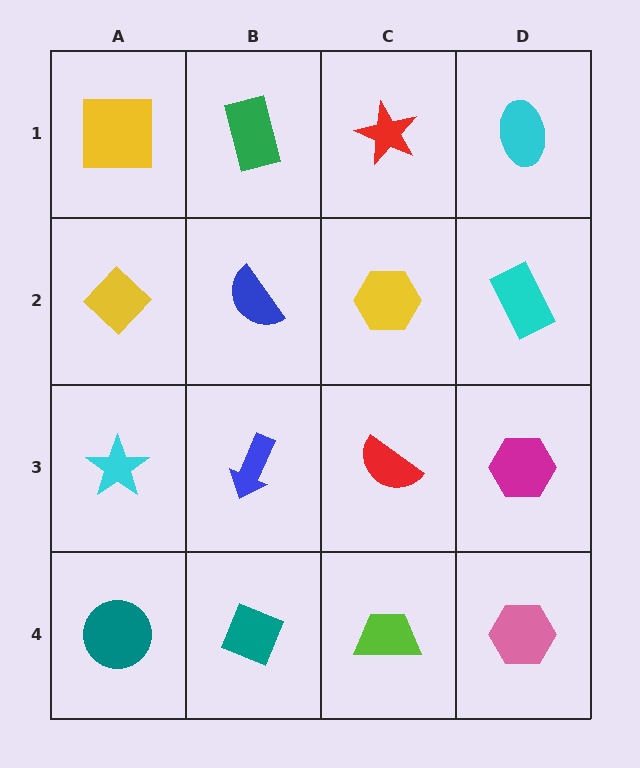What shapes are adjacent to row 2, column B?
A green rectangle (row 1, column B), a blue arrow (row 3, column B), a yellow diamond (row 2, column A), a yellow hexagon (row 2, column C).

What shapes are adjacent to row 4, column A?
A cyan star (row 3, column A), a teal diamond (row 4, column B).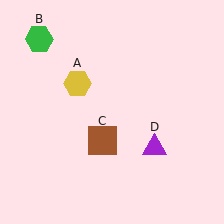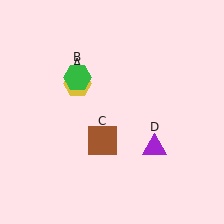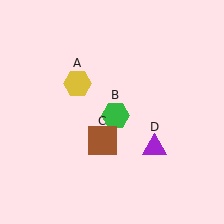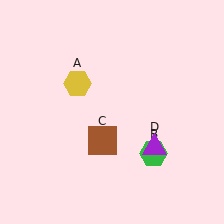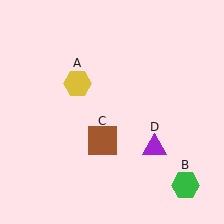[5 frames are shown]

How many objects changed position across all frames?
1 object changed position: green hexagon (object B).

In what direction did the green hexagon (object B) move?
The green hexagon (object B) moved down and to the right.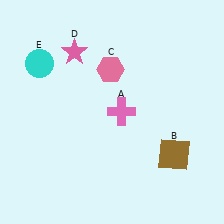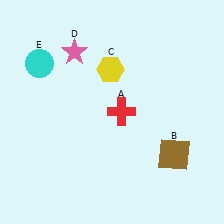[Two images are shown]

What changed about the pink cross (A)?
In Image 1, A is pink. In Image 2, it changed to red.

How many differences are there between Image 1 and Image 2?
There are 2 differences between the two images.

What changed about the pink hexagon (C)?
In Image 1, C is pink. In Image 2, it changed to yellow.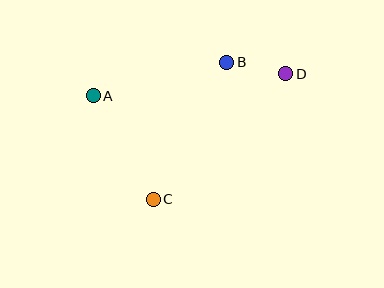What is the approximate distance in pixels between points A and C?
The distance between A and C is approximately 119 pixels.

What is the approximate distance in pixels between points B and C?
The distance between B and C is approximately 155 pixels.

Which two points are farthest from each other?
Points A and D are farthest from each other.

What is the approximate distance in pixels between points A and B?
The distance between A and B is approximately 137 pixels.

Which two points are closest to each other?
Points B and D are closest to each other.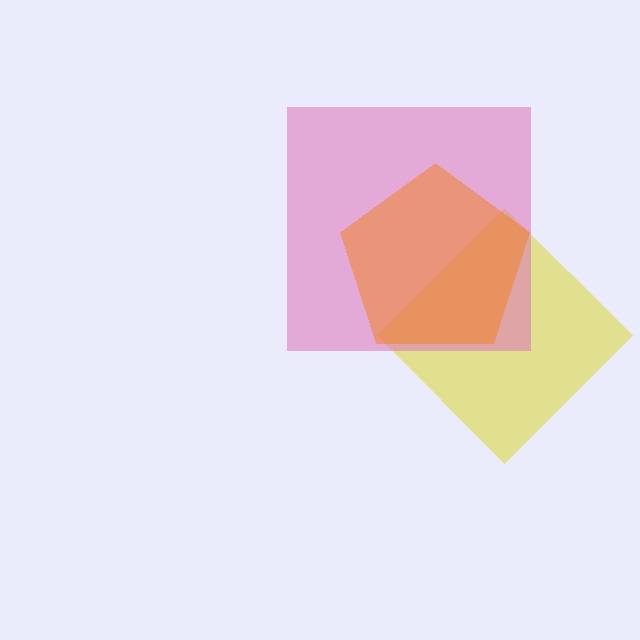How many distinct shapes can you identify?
There are 3 distinct shapes: a yellow diamond, a pink square, an orange pentagon.